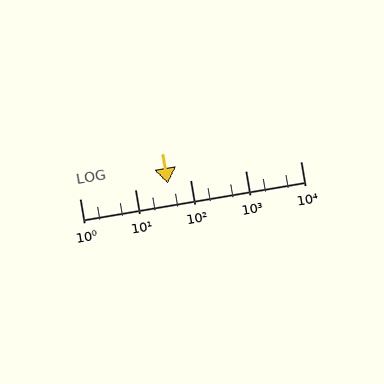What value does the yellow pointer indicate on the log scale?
The pointer indicates approximately 39.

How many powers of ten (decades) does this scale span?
The scale spans 4 decades, from 1 to 10000.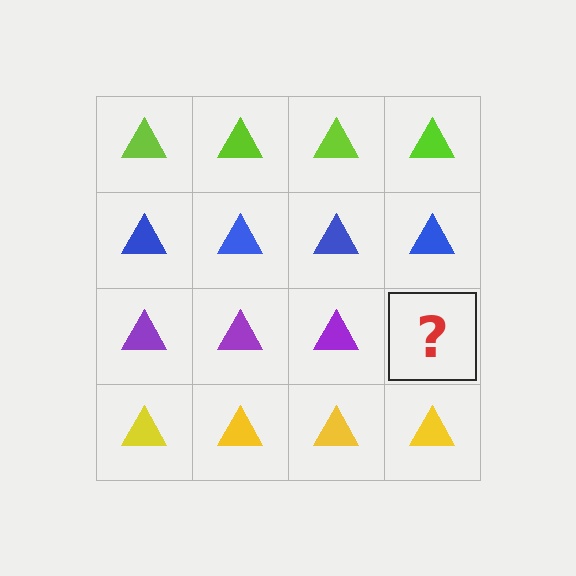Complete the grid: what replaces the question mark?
The question mark should be replaced with a purple triangle.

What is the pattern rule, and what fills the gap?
The rule is that each row has a consistent color. The gap should be filled with a purple triangle.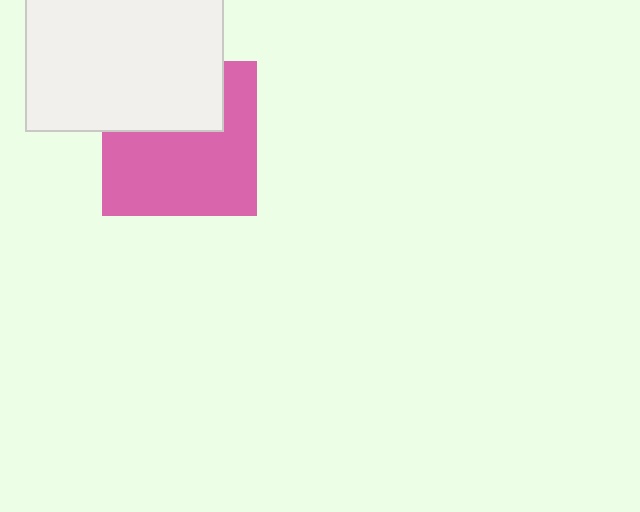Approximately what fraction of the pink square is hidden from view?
Roughly 36% of the pink square is hidden behind the white rectangle.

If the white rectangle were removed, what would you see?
You would see the complete pink square.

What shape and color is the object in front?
The object in front is a white rectangle.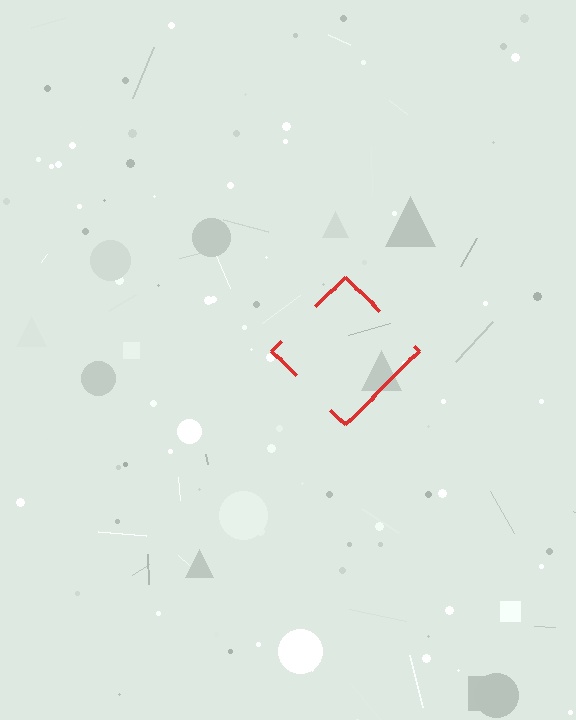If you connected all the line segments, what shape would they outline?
They would outline a diamond.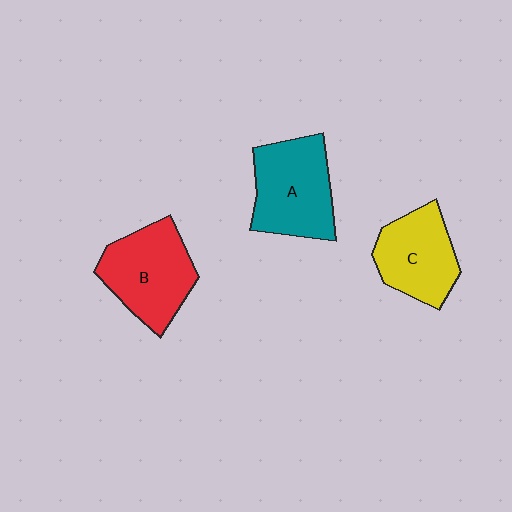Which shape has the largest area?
Shape A (teal).